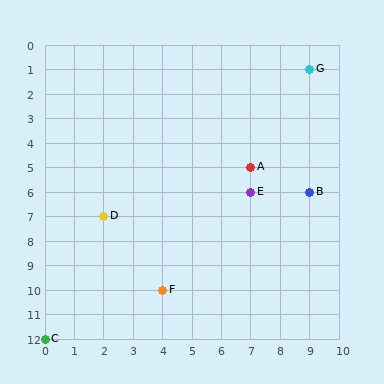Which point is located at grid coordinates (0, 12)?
Point C is at (0, 12).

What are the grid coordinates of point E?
Point E is at grid coordinates (7, 6).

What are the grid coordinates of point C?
Point C is at grid coordinates (0, 12).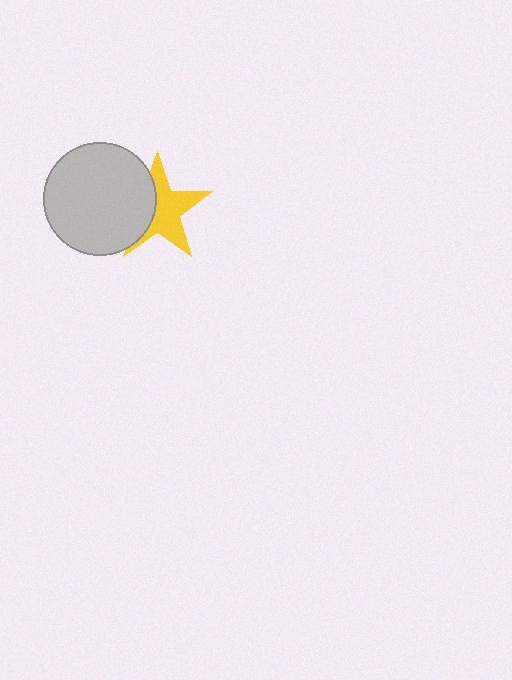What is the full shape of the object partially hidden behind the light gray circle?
The partially hidden object is a yellow star.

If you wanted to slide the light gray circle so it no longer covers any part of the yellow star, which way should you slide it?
Slide it left — that is the most direct way to separate the two shapes.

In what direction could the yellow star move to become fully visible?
The yellow star could move right. That would shift it out from behind the light gray circle entirely.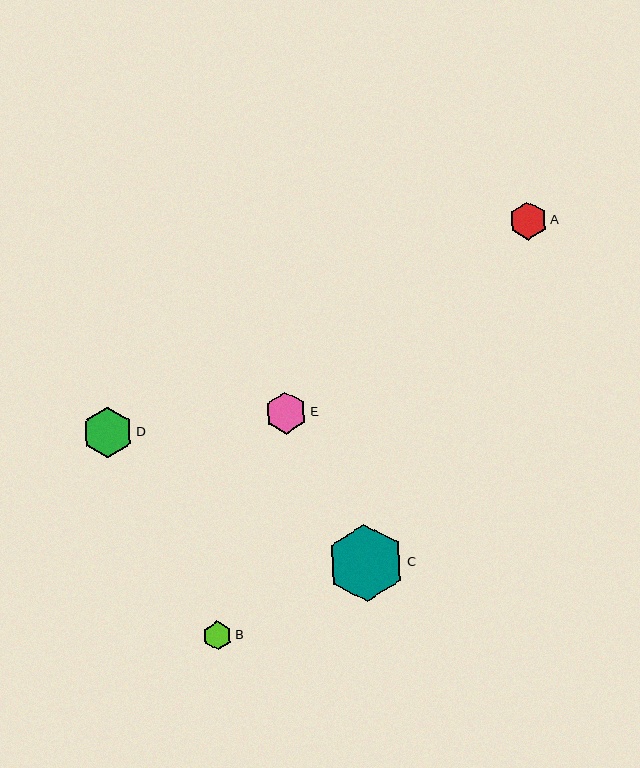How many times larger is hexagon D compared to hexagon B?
Hexagon D is approximately 1.7 times the size of hexagon B.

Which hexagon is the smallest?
Hexagon B is the smallest with a size of approximately 29 pixels.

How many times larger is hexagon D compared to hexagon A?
Hexagon D is approximately 1.3 times the size of hexagon A.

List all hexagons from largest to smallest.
From largest to smallest: C, D, E, A, B.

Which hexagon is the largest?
Hexagon C is the largest with a size of approximately 77 pixels.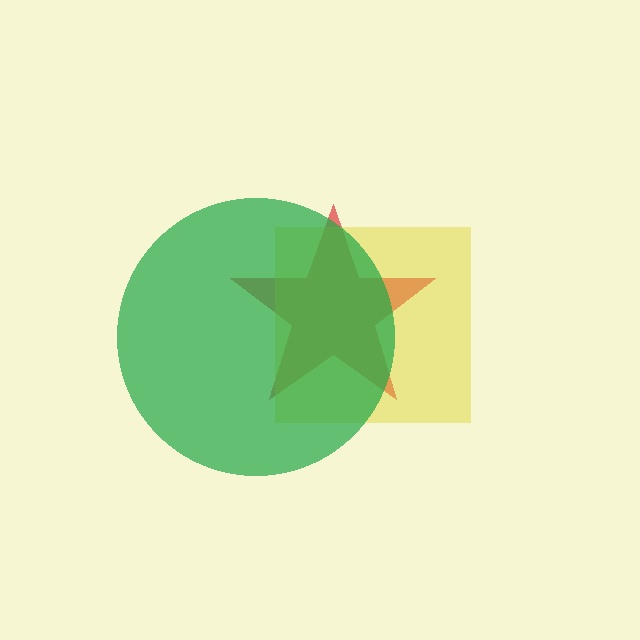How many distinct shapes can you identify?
There are 3 distinct shapes: a red star, a yellow square, a green circle.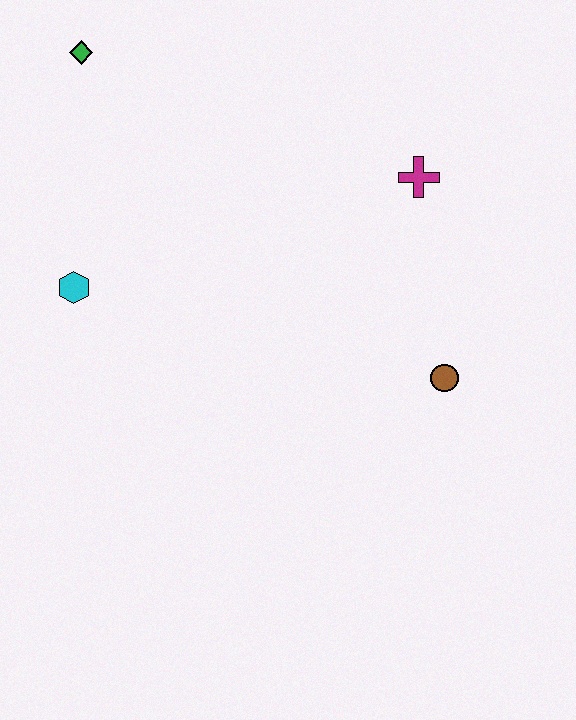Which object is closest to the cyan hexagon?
The green diamond is closest to the cyan hexagon.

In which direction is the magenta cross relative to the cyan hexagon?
The magenta cross is to the right of the cyan hexagon.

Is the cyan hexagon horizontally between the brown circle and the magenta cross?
No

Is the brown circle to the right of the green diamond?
Yes